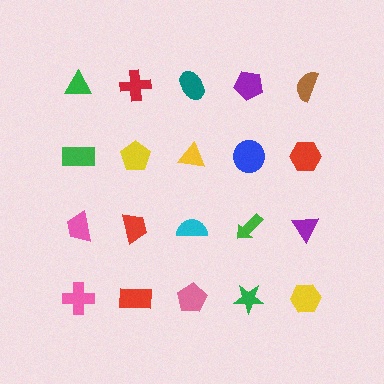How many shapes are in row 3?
5 shapes.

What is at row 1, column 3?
A teal ellipse.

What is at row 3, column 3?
A cyan semicircle.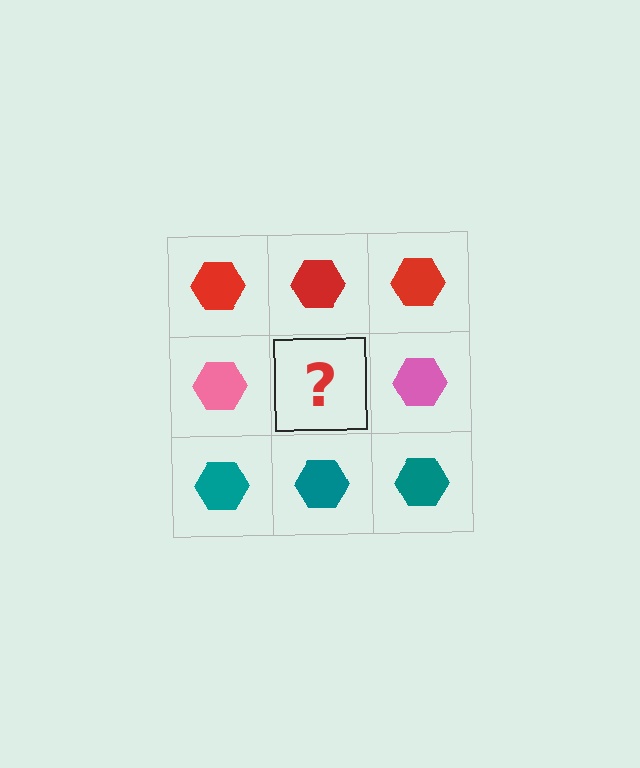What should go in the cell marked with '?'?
The missing cell should contain a pink hexagon.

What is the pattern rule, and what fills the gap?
The rule is that each row has a consistent color. The gap should be filled with a pink hexagon.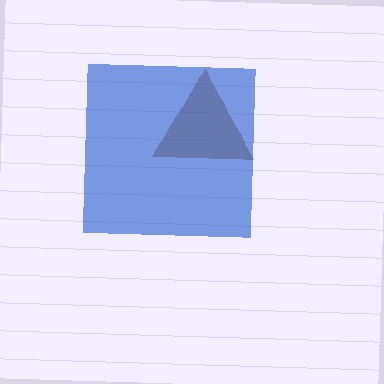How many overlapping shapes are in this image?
There are 2 overlapping shapes in the image.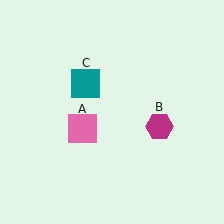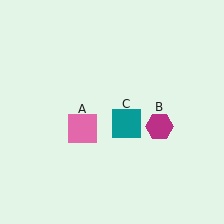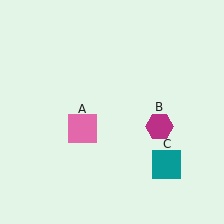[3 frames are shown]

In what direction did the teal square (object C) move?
The teal square (object C) moved down and to the right.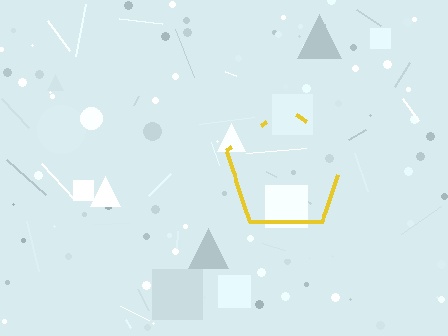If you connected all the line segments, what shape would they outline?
They would outline a pentagon.